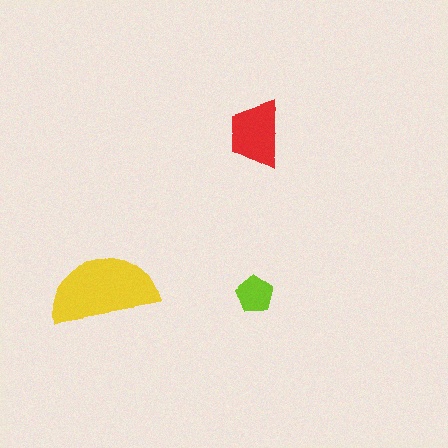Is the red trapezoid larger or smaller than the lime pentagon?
Larger.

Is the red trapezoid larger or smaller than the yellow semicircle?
Smaller.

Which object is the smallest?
The lime pentagon.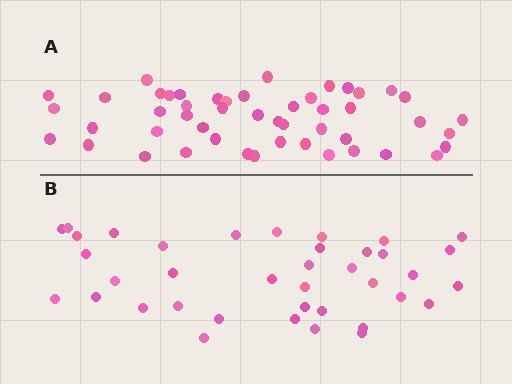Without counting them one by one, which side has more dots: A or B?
Region A (the top region) has more dots.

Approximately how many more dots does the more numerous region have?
Region A has roughly 12 or so more dots than region B.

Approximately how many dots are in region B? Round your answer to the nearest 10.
About 40 dots. (The exact count is 38, which rounds to 40.)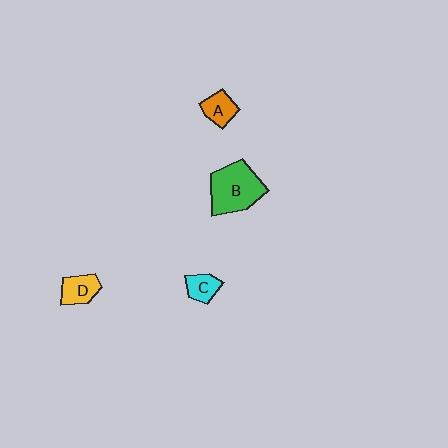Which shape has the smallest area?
Shape C (cyan).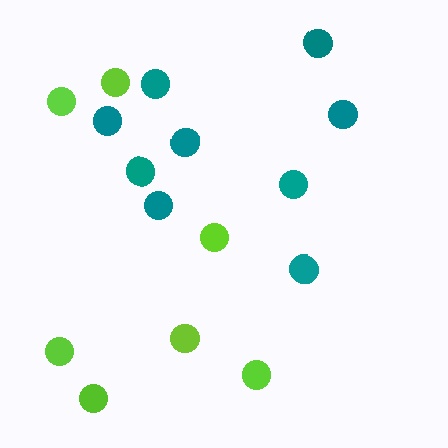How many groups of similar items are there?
There are 2 groups: one group of lime circles (7) and one group of teal circles (9).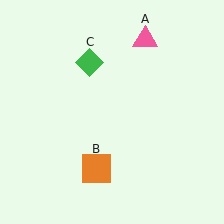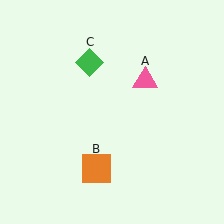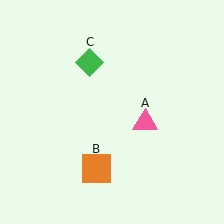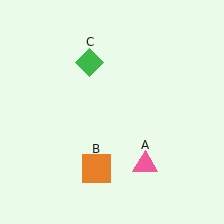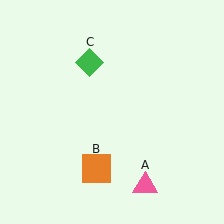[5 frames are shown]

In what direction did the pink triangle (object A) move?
The pink triangle (object A) moved down.